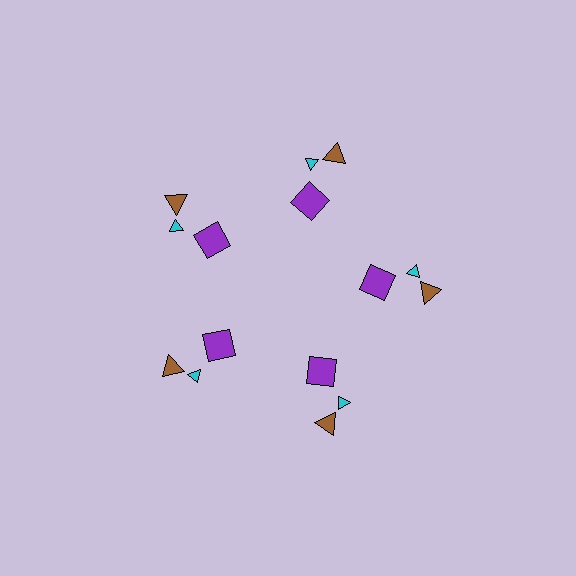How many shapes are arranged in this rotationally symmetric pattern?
There are 15 shapes, arranged in 5 groups of 3.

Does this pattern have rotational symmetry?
Yes, this pattern has 5-fold rotational symmetry. It looks the same after rotating 72 degrees around the center.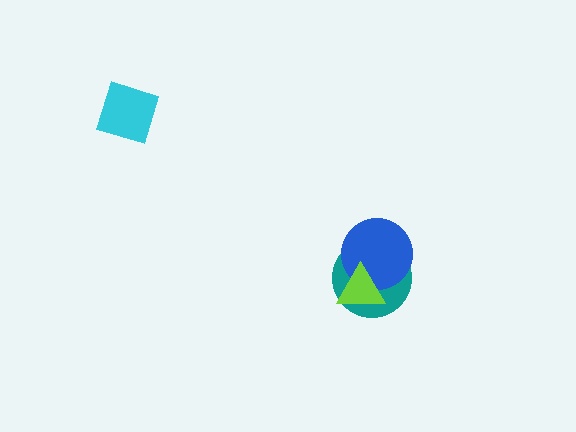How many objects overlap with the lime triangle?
2 objects overlap with the lime triangle.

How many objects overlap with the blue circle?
2 objects overlap with the blue circle.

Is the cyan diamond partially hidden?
No, no other shape covers it.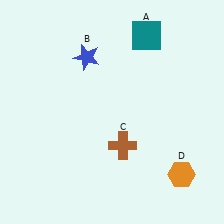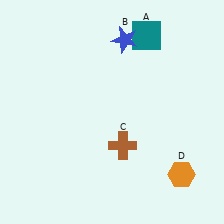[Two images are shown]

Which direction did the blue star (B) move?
The blue star (B) moved right.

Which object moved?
The blue star (B) moved right.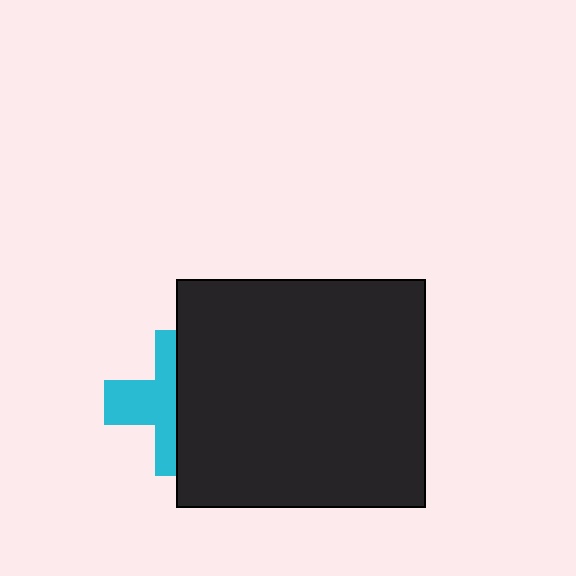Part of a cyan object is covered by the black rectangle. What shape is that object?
It is a cross.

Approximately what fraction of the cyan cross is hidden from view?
Roughly 52% of the cyan cross is hidden behind the black rectangle.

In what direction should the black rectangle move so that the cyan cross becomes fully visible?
The black rectangle should move right. That is the shortest direction to clear the overlap and leave the cyan cross fully visible.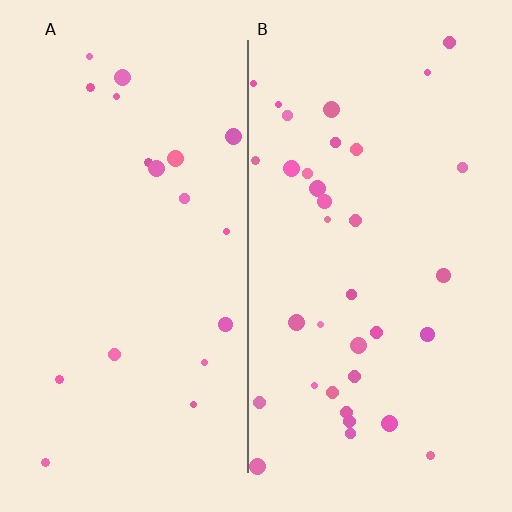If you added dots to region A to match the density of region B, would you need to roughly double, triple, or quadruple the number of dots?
Approximately double.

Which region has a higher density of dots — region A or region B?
B (the right).